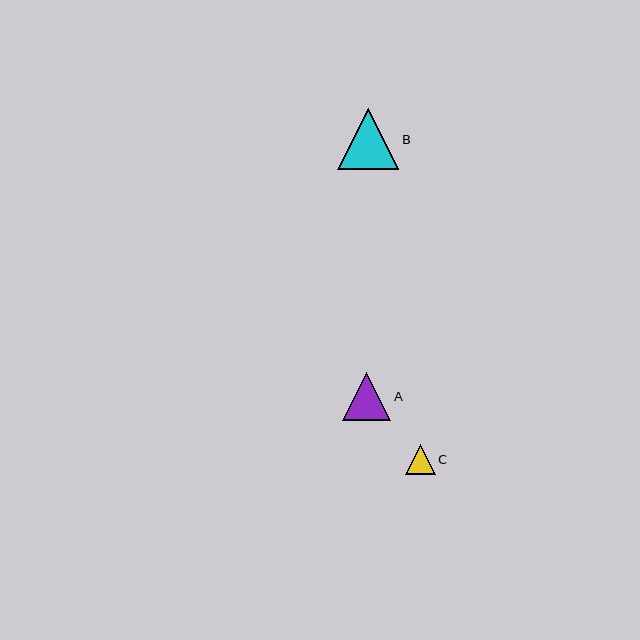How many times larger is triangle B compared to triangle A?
Triangle B is approximately 1.3 times the size of triangle A.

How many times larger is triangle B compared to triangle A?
Triangle B is approximately 1.3 times the size of triangle A.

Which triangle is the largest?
Triangle B is the largest with a size of approximately 61 pixels.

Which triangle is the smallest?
Triangle C is the smallest with a size of approximately 30 pixels.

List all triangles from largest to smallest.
From largest to smallest: B, A, C.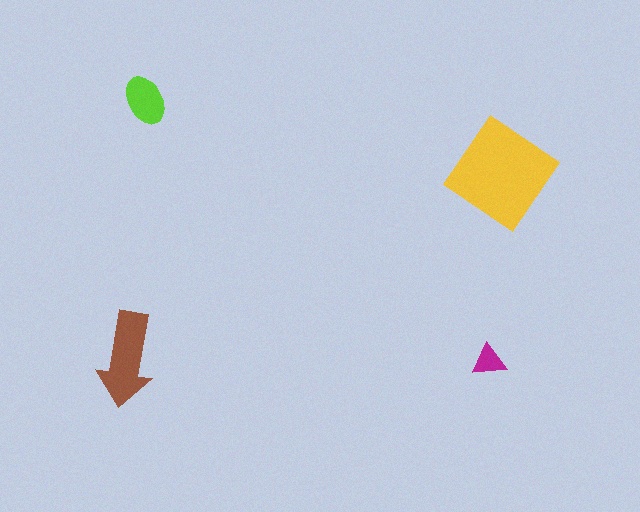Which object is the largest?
The yellow diamond.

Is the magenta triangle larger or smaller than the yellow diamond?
Smaller.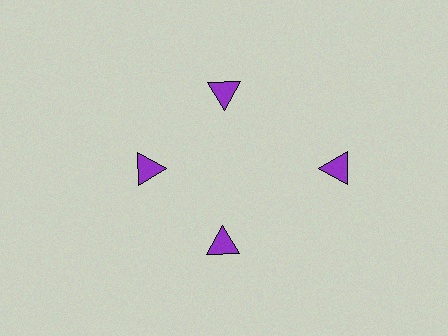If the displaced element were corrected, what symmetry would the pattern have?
It would have 4-fold rotational symmetry — the pattern would map onto itself every 90 degrees.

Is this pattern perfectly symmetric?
No. The 4 purple triangles are arranged in a ring, but one element near the 3 o'clock position is pushed outward from the center, breaking the 4-fold rotational symmetry.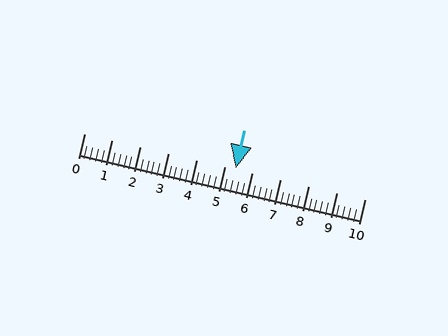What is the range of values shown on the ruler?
The ruler shows values from 0 to 10.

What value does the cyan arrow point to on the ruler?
The cyan arrow points to approximately 5.4.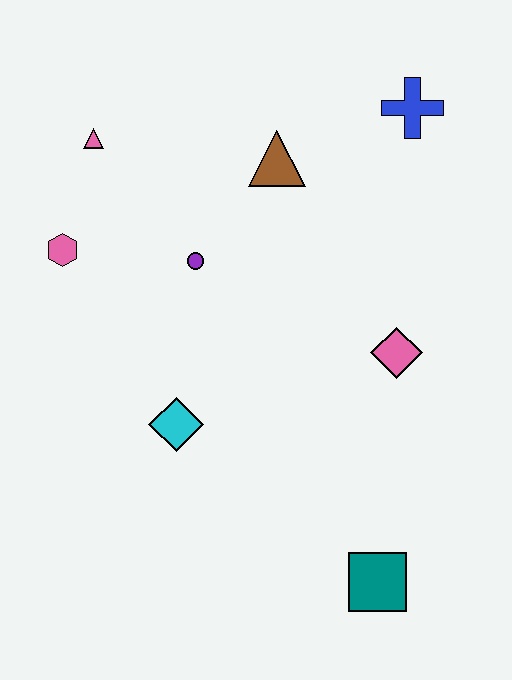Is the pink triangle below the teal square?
No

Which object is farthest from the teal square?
The pink triangle is farthest from the teal square.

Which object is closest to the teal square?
The pink diamond is closest to the teal square.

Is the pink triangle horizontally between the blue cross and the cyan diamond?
No